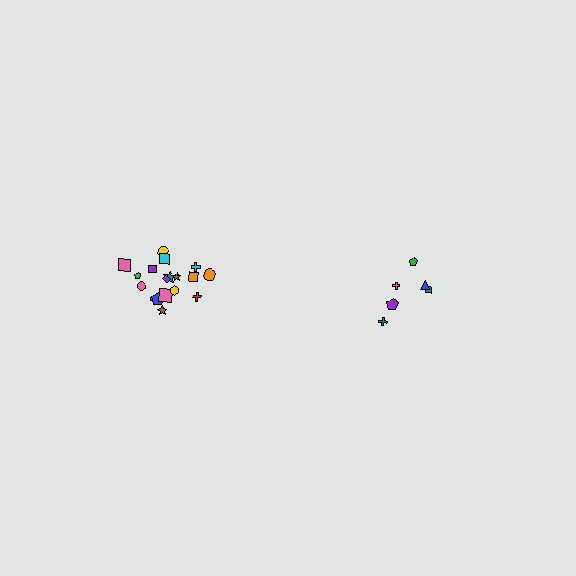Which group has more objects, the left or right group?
The left group.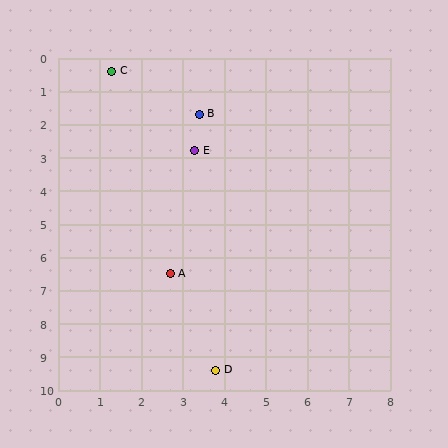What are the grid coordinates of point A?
Point A is at approximately (2.7, 6.5).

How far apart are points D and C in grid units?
Points D and C are about 9.3 grid units apart.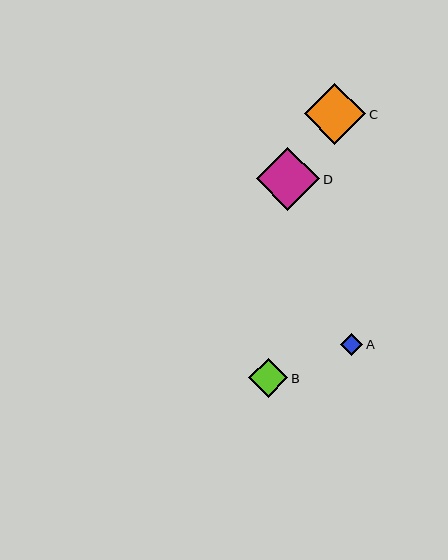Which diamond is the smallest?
Diamond A is the smallest with a size of approximately 22 pixels.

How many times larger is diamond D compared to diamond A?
Diamond D is approximately 2.9 times the size of diamond A.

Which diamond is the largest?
Diamond D is the largest with a size of approximately 63 pixels.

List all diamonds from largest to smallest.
From largest to smallest: D, C, B, A.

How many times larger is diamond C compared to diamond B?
Diamond C is approximately 1.6 times the size of diamond B.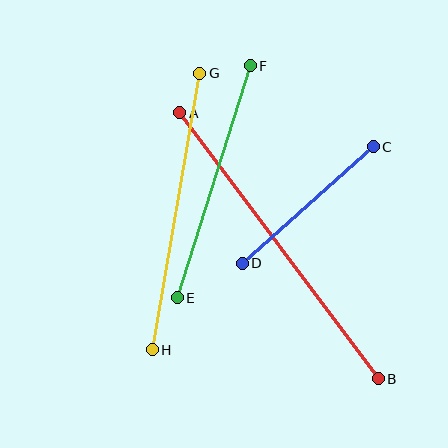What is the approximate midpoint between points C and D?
The midpoint is at approximately (308, 205) pixels.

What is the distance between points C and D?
The distance is approximately 176 pixels.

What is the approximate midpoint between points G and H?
The midpoint is at approximately (176, 211) pixels.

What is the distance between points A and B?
The distance is approximately 332 pixels.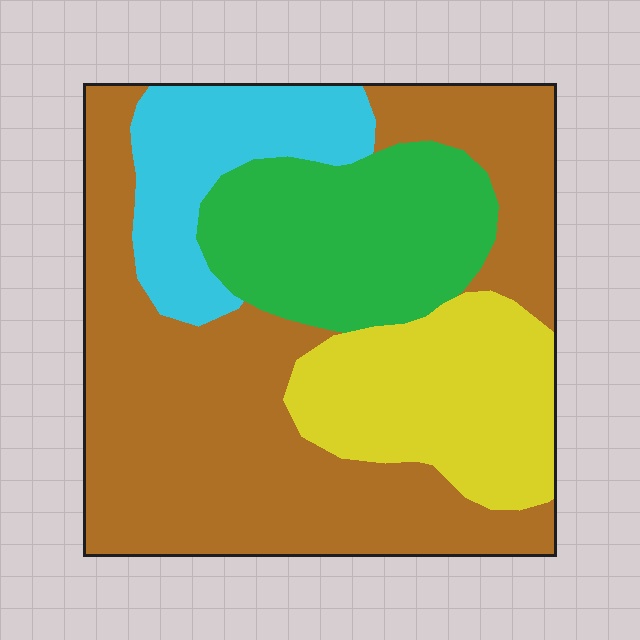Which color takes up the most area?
Brown, at roughly 50%.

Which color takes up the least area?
Cyan, at roughly 15%.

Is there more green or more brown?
Brown.